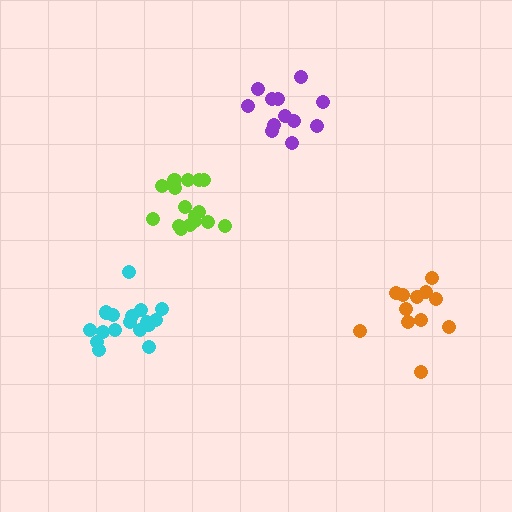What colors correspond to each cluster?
The clusters are colored: purple, lime, orange, cyan.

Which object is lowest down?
The cyan cluster is bottommost.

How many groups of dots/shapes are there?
There are 4 groups.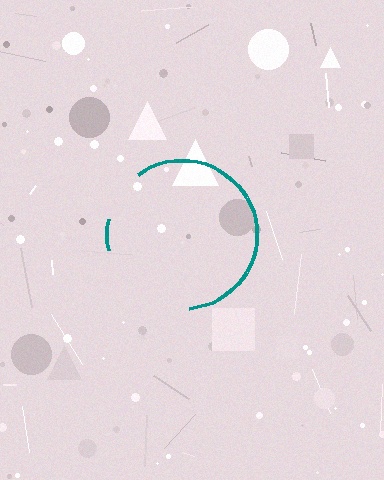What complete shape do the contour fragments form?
The contour fragments form a circle.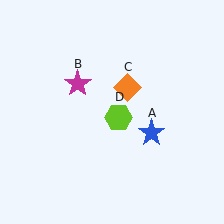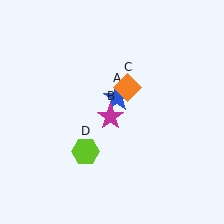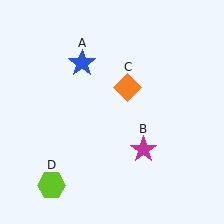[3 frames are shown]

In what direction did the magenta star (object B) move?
The magenta star (object B) moved down and to the right.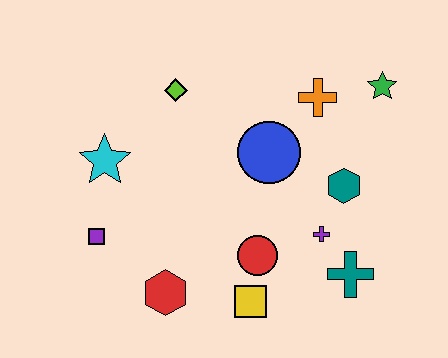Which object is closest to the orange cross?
The green star is closest to the orange cross.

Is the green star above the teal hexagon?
Yes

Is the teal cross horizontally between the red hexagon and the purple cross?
No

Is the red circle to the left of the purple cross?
Yes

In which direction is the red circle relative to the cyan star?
The red circle is to the right of the cyan star.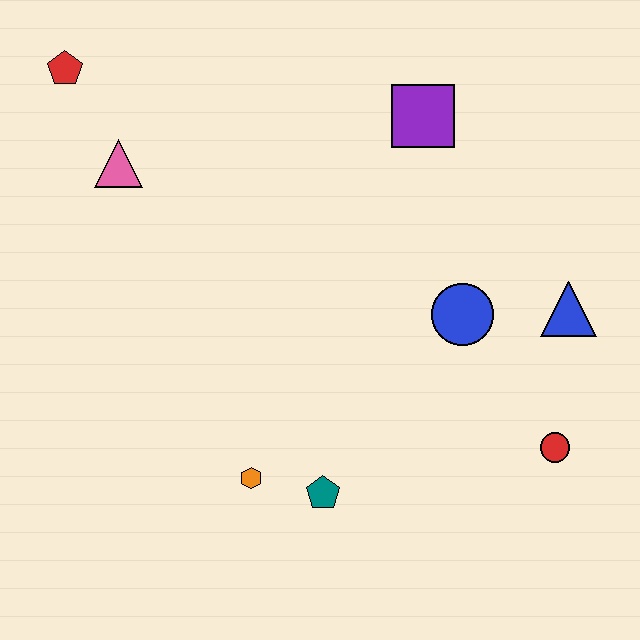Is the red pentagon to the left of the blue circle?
Yes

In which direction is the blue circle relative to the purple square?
The blue circle is below the purple square.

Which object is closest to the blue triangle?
The blue circle is closest to the blue triangle.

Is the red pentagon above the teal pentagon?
Yes